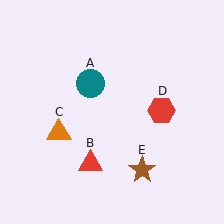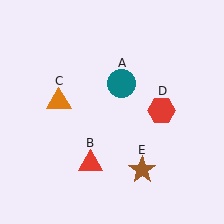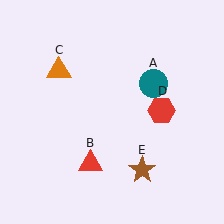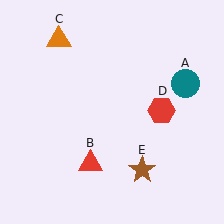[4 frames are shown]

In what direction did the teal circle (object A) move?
The teal circle (object A) moved right.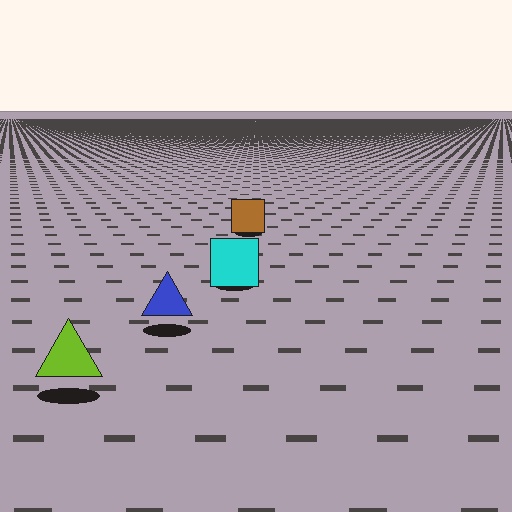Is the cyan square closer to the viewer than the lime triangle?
No. The lime triangle is closer — you can tell from the texture gradient: the ground texture is coarser near it.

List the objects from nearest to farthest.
From nearest to farthest: the lime triangle, the blue triangle, the cyan square, the brown square.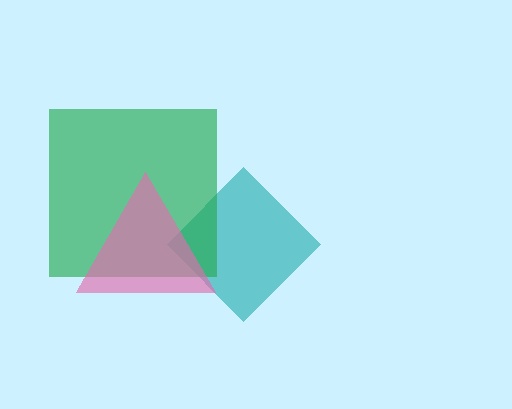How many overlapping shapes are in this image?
There are 3 overlapping shapes in the image.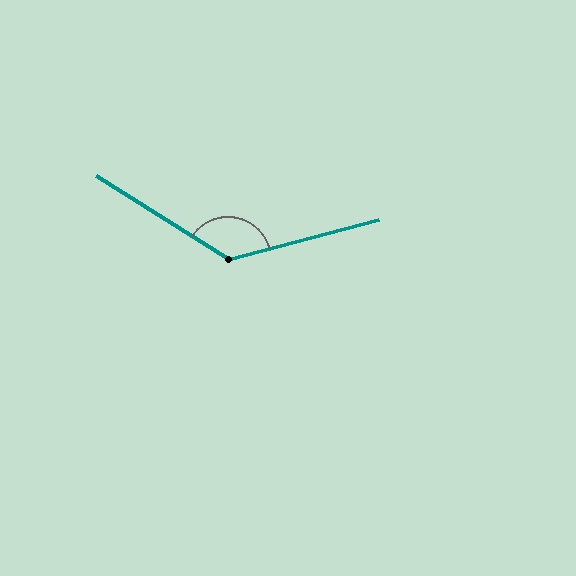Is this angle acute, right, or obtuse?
It is obtuse.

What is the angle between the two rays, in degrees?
Approximately 133 degrees.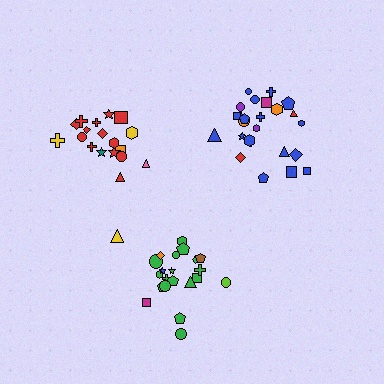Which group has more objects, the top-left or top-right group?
The top-right group.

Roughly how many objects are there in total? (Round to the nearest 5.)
Roughly 65 objects in total.